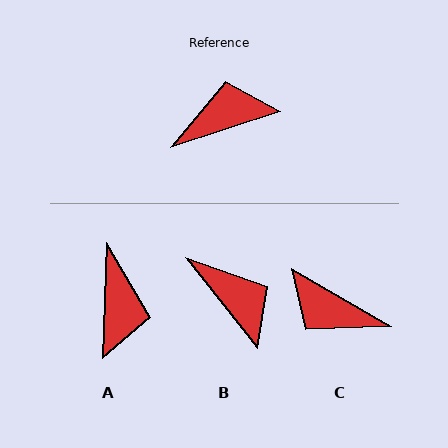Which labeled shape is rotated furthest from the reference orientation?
C, about 132 degrees away.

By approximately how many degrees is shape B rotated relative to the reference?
Approximately 70 degrees clockwise.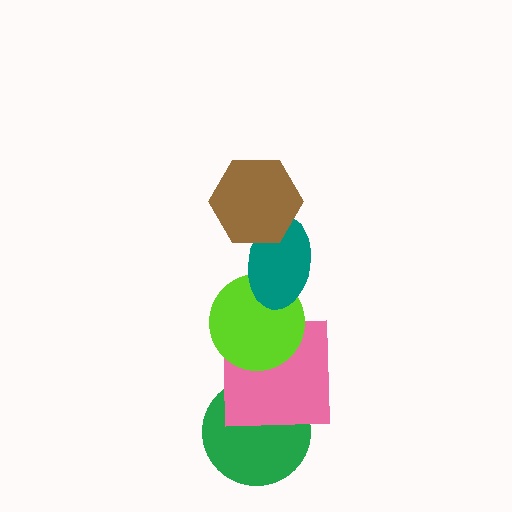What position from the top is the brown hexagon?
The brown hexagon is 1st from the top.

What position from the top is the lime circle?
The lime circle is 3rd from the top.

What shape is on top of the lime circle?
The teal ellipse is on top of the lime circle.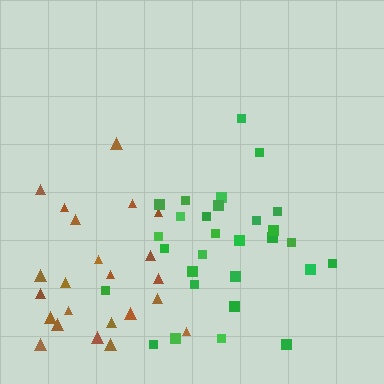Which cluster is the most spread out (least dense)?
Brown.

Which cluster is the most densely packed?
Green.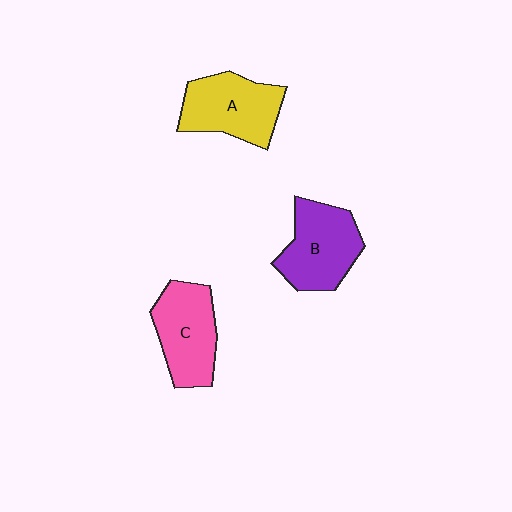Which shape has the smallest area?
Shape C (pink).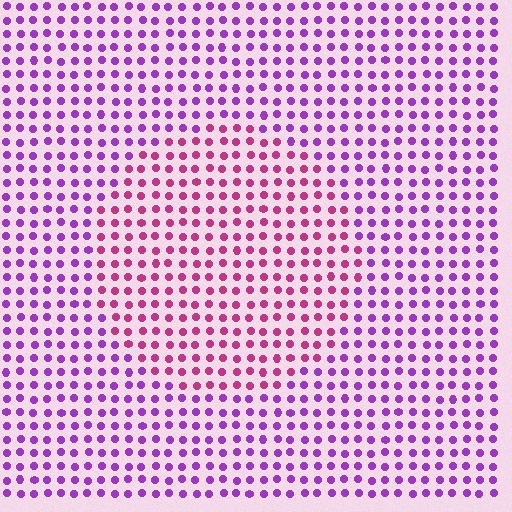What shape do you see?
I see a circle.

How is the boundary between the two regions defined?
The boundary is defined purely by a slight shift in hue (about 40 degrees). Spacing, size, and orientation are identical on both sides.